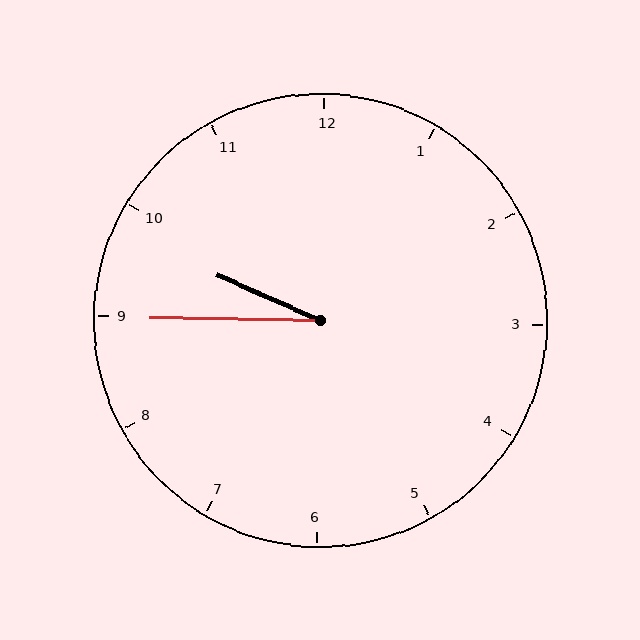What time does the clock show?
9:45.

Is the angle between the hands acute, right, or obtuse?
It is acute.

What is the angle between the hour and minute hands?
Approximately 22 degrees.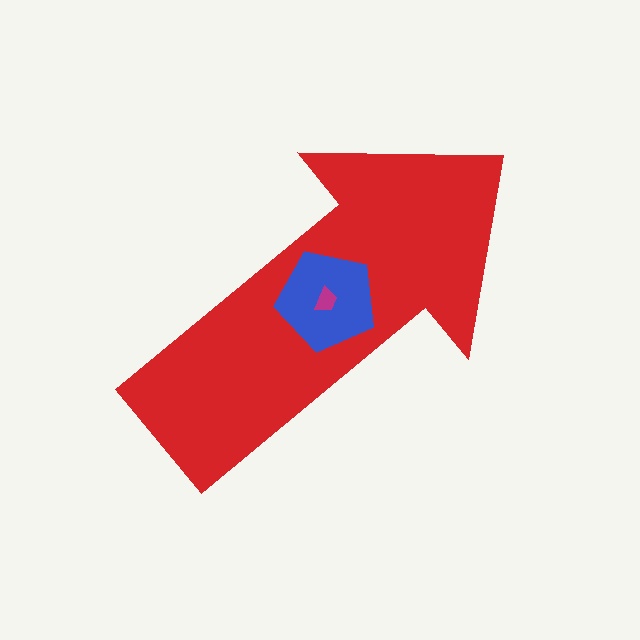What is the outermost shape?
The red arrow.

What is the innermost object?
The magenta trapezoid.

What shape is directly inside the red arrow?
The blue pentagon.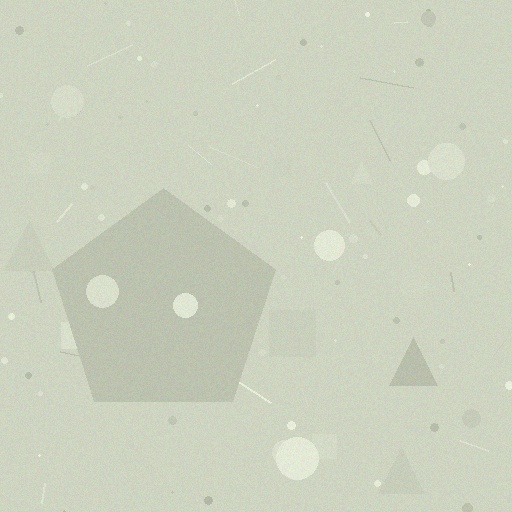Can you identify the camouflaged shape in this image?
The camouflaged shape is a pentagon.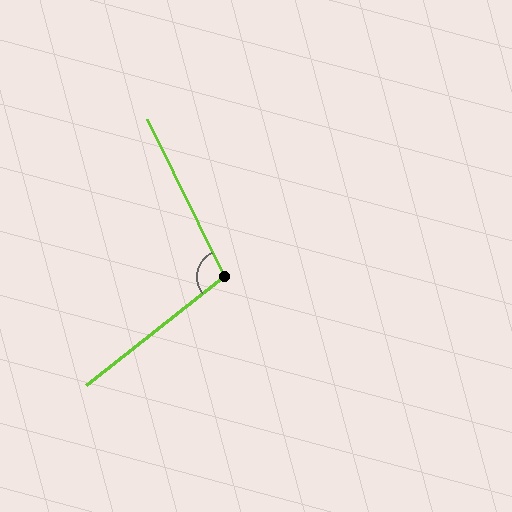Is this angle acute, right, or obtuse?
It is obtuse.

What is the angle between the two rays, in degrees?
Approximately 102 degrees.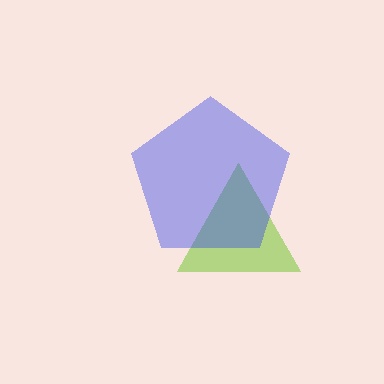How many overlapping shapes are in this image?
There are 2 overlapping shapes in the image.